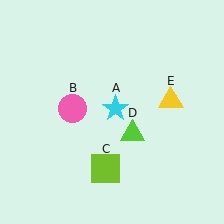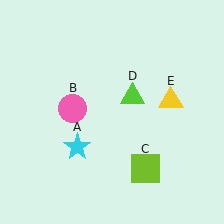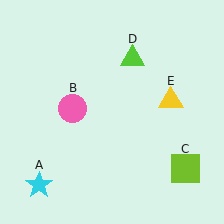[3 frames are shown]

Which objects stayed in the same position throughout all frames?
Pink circle (object B) and yellow triangle (object E) remained stationary.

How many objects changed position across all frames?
3 objects changed position: cyan star (object A), lime square (object C), lime triangle (object D).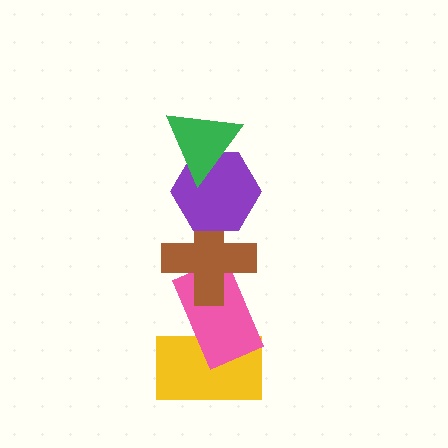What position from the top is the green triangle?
The green triangle is 1st from the top.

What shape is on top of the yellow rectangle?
The pink rectangle is on top of the yellow rectangle.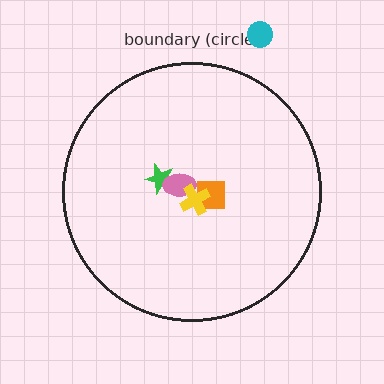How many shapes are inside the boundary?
4 inside, 1 outside.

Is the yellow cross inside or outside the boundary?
Inside.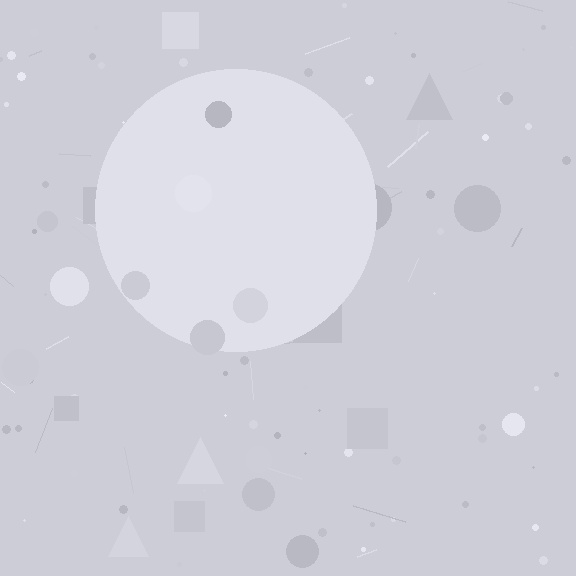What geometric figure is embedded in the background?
A circle is embedded in the background.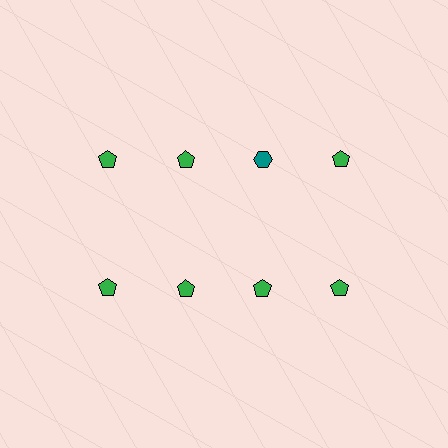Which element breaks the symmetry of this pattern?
The teal hexagon in the top row, center column breaks the symmetry. All other shapes are green pentagons.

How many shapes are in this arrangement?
There are 8 shapes arranged in a grid pattern.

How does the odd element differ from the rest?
It differs in both color (teal instead of green) and shape (hexagon instead of pentagon).